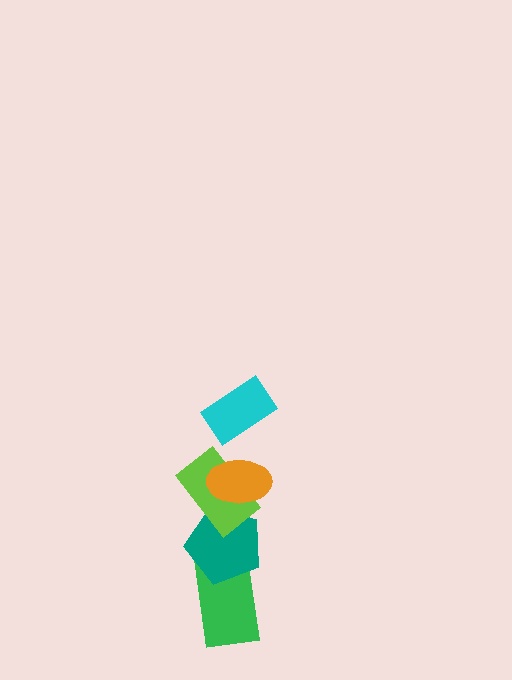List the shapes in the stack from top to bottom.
From top to bottom: the cyan rectangle, the orange ellipse, the lime rectangle, the teal pentagon, the green rectangle.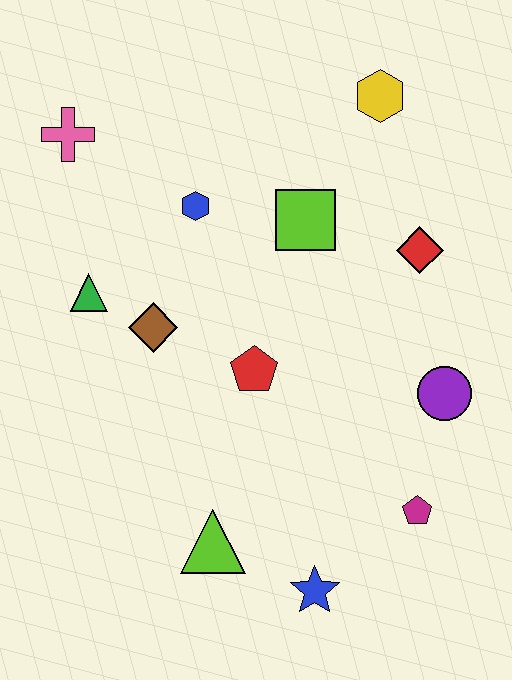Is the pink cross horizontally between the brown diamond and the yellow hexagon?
No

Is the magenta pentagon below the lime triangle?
No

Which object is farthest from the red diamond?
The pink cross is farthest from the red diamond.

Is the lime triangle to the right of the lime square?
No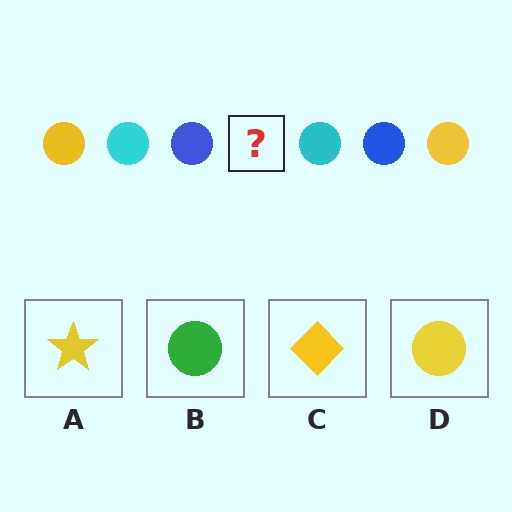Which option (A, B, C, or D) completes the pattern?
D.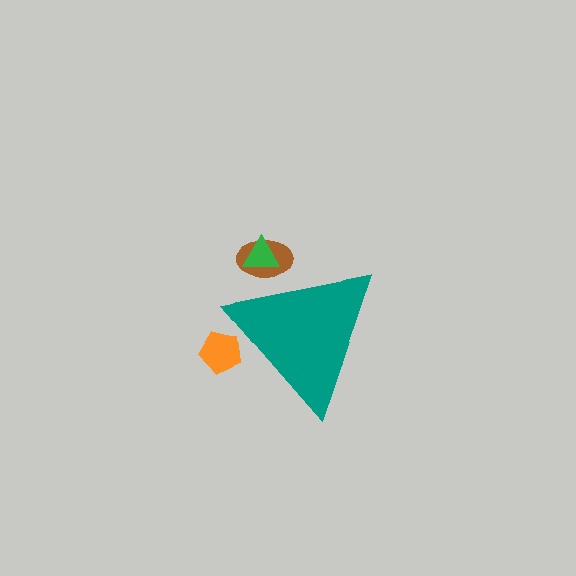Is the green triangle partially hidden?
Yes, the green triangle is partially hidden behind the teal triangle.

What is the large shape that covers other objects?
A teal triangle.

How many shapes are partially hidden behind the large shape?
3 shapes are partially hidden.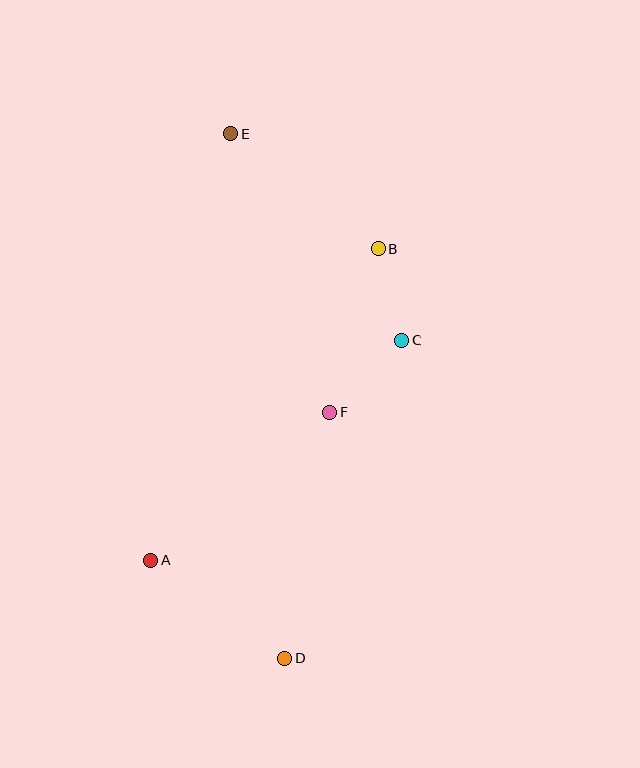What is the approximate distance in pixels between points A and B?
The distance between A and B is approximately 386 pixels.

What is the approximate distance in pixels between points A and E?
The distance between A and E is approximately 435 pixels.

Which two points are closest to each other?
Points B and C are closest to each other.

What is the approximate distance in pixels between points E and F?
The distance between E and F is approximately 296 pixels.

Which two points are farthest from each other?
Points D and E are farthest from each other.